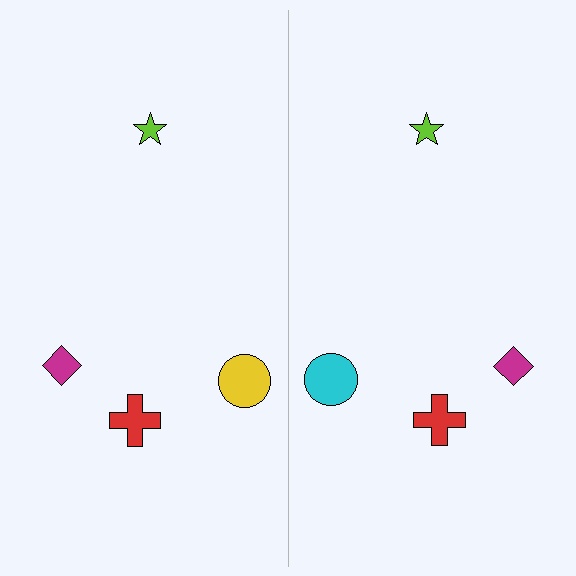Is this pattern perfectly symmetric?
No, the pattern is not perfectly symmetric. The cyan circle on the right side breaks the symmetry — its mirror counterpart is yellow.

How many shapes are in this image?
There are 8 shapes in this image.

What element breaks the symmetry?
The cyan circle on the right side breaks the symmetry — its mirror counterpart is yellow.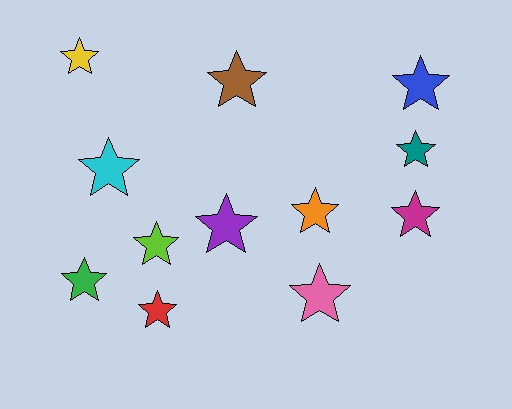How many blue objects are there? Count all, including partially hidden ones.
There is 1 blue object.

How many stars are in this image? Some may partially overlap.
There are 12 stars.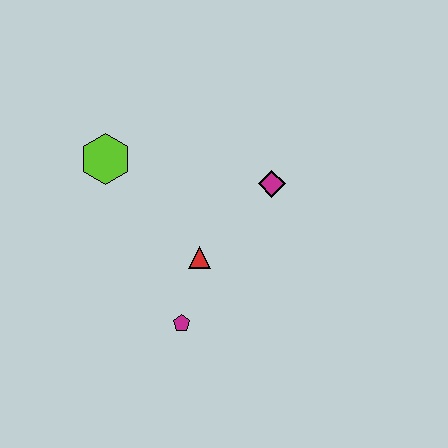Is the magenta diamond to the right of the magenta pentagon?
Yes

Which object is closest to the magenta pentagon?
The red triangle is closest to the magenta pentagon.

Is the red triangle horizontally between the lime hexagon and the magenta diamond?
Yes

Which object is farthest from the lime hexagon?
The magenta pentagon is farthest from the lime hexagon.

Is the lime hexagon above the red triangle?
Yes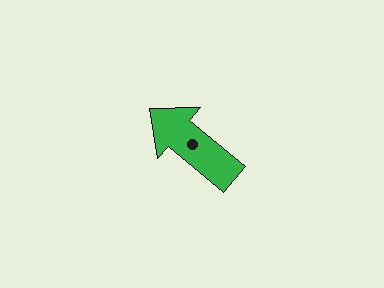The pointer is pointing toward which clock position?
Roughly 10 o'clock.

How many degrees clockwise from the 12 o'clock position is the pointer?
Approximately 310 degrees.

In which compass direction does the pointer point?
Northwest.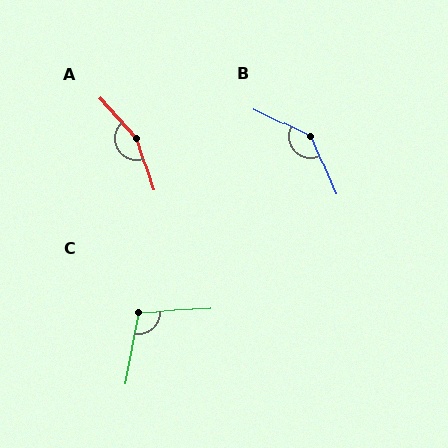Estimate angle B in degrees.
Approximately 139 degrees.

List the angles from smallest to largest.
C (104°), B (139°), A (156°).